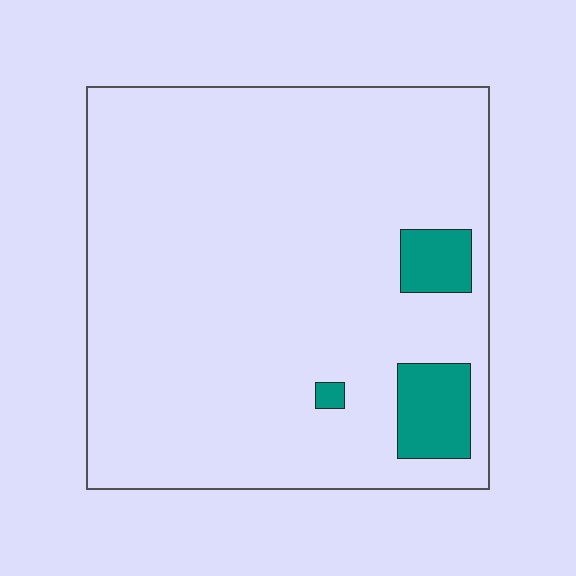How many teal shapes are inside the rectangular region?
3.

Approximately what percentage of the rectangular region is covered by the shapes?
Approximately 10%.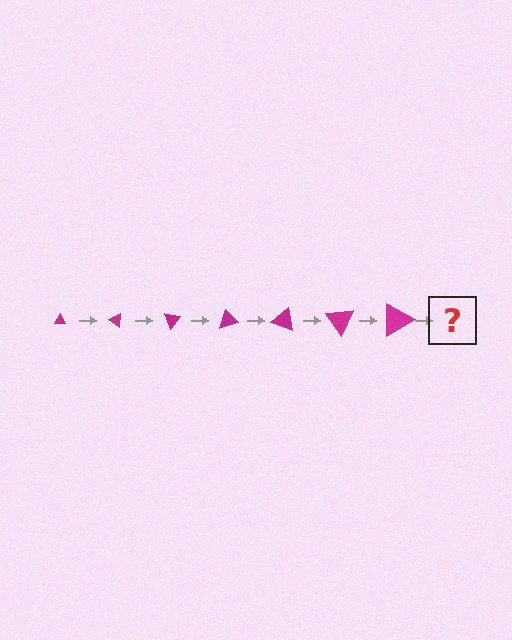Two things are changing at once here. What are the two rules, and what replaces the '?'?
The two rules are that the triangle grows larger each step and it rotates 35 degrees each step. The '?' should be a triangle, larger than the previous one and rotated 245 degrees from the start.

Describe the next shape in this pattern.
It should be a triangle, larger than the previous one and rotated 245 degrees from the start.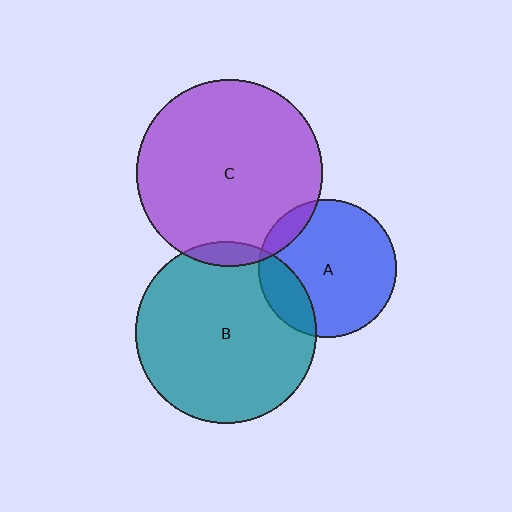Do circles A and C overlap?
Yes.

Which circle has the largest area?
Circle C (purple).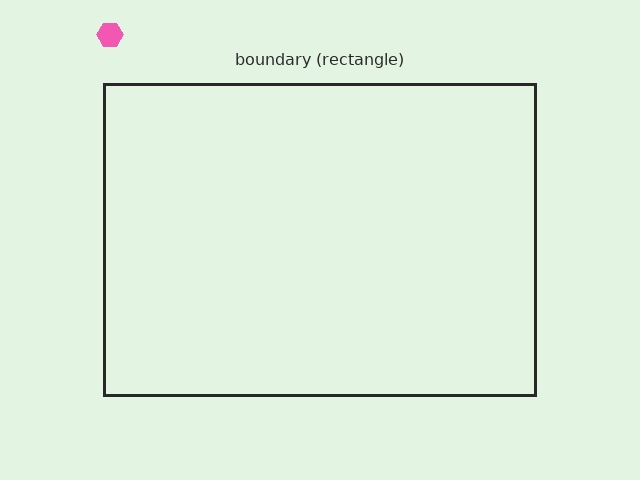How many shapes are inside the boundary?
0 inside, 1 outside.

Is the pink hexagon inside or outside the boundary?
Outside.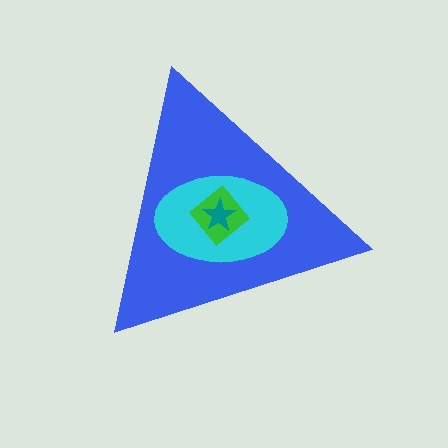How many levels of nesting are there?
4.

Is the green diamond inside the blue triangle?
Yes.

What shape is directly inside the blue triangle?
The cyan ellipse.